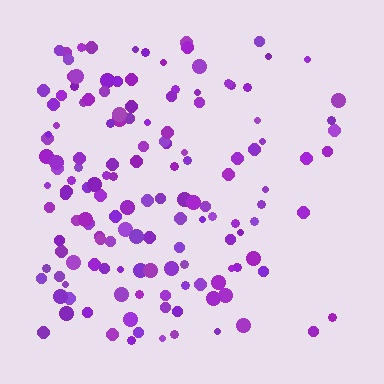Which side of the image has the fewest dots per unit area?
The right.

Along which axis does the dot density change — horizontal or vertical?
Horizontal.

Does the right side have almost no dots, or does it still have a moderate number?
Still a moderate number, just noticeably fewer than the left.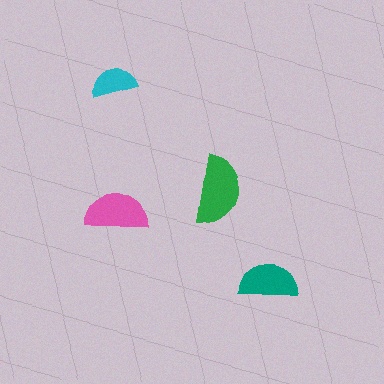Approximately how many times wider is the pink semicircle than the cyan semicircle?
About 1.5 times wider.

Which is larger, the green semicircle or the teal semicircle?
The green one.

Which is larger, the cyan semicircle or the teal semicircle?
The teal one.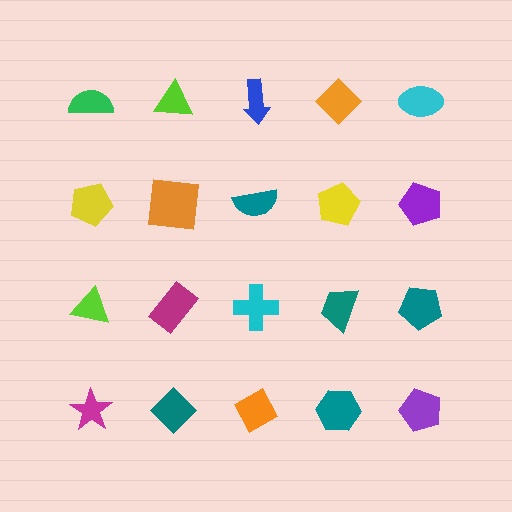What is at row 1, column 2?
A lime triangle.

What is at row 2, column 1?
A yellow pentagon.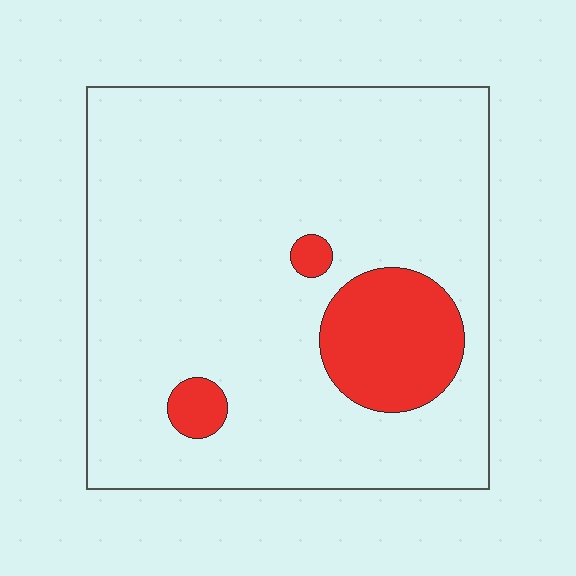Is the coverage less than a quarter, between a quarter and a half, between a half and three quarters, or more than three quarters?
Less than a quarter.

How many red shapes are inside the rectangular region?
3.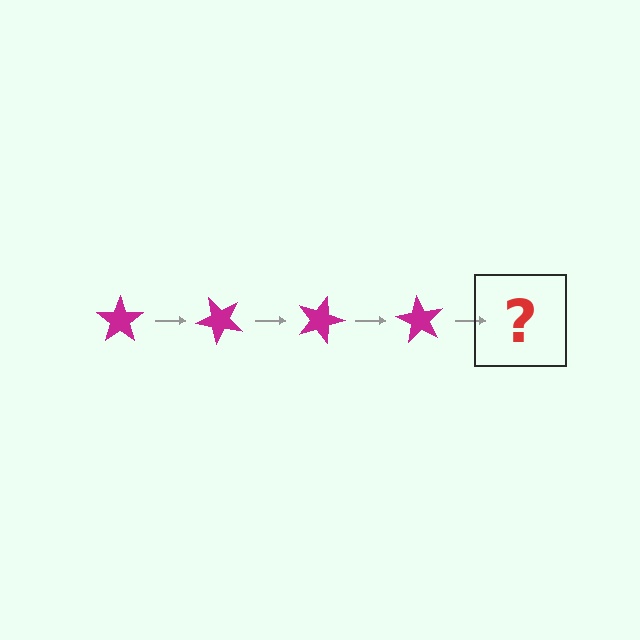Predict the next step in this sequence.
The next step is a magenta star rotated 180 degrees.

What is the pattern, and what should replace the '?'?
The pattern is that the star rotates 45 degrees each step. The '?' should be a magenta star rotated 180 degrees.